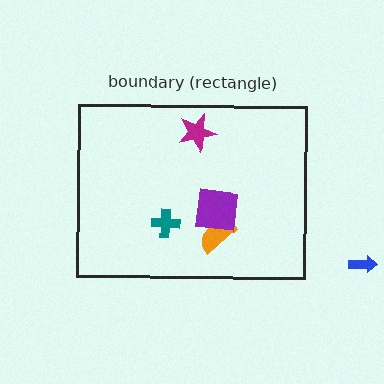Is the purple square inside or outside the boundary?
Inside.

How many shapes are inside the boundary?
4 inside, 1 outside.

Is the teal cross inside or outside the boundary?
Inside.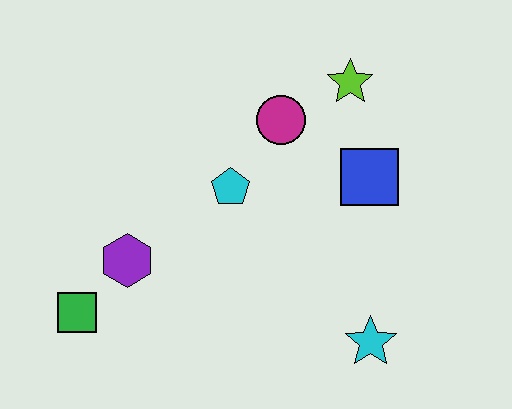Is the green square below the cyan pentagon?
Yes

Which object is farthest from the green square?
The lime star is farthest from the green square.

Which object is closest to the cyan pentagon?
The magenta circle is closest to the cyan pentagon.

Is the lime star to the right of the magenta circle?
Yes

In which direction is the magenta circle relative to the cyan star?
The magenta circle is above the cyan star.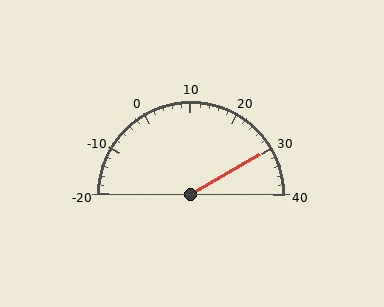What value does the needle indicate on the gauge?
The needle indicates approximately 30.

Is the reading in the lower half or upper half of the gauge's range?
The reading is in the upper half of the range (-20 to 40).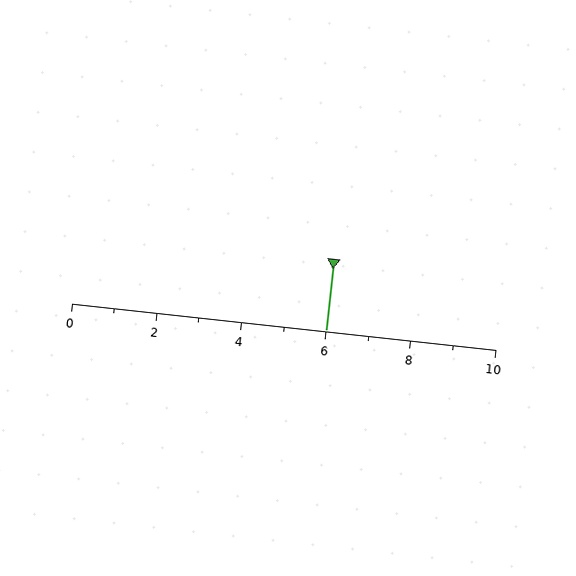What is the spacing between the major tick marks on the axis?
The major ticks are spaced 2 apart.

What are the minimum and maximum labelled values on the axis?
The axis runs from 0 to 10.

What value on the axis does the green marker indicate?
The marker indicates approximately 6.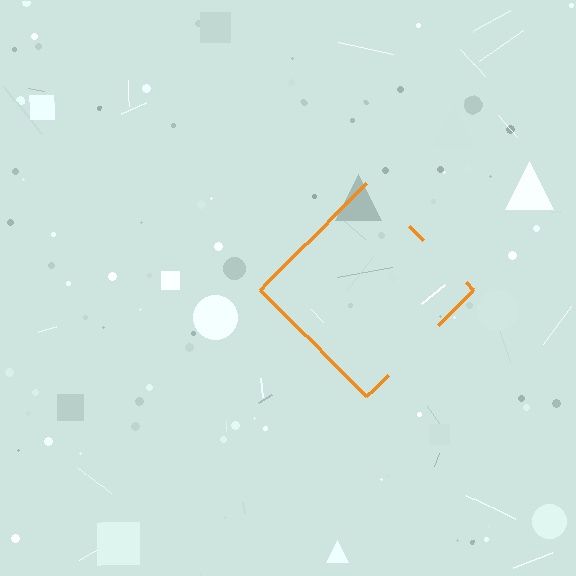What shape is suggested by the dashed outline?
The dashed outline suggests a diamond.